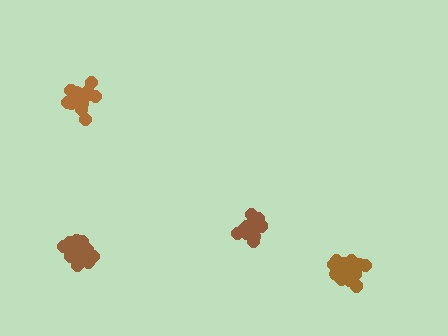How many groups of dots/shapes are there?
There are 4 groups.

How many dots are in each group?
Group 1: 15 dots, Group 2: 21 dots, Group 3: 15 dots, Group 4: 20 dots (71 total).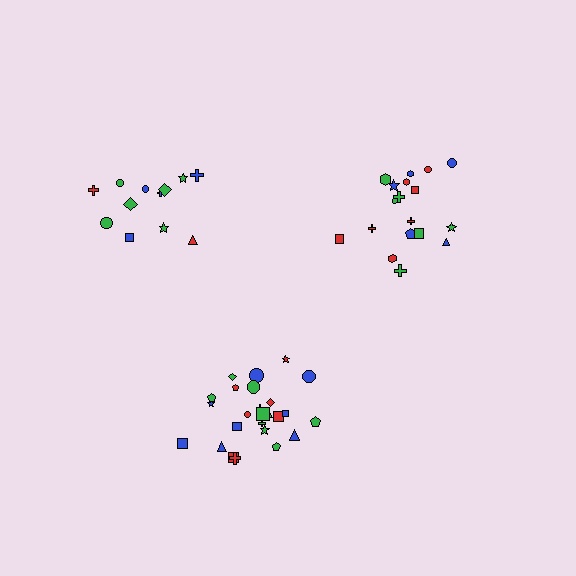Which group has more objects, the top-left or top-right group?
The top-right group.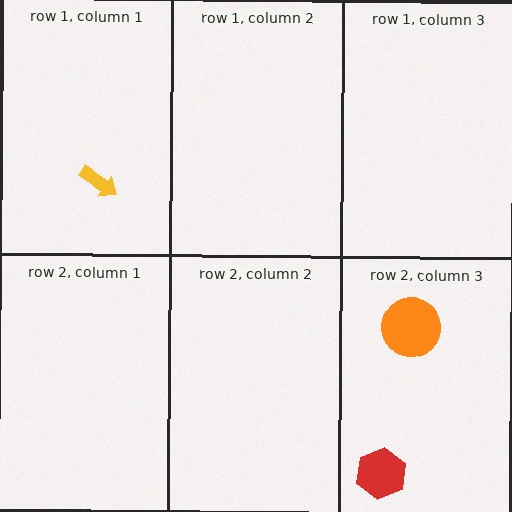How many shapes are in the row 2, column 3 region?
2.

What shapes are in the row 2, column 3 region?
The red hexagon, the orange circle.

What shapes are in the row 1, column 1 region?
The yellow arrow.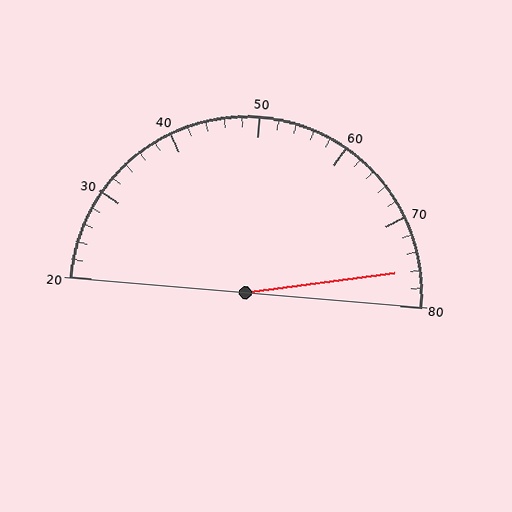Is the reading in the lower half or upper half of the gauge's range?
The reading is in the upper half of the range (20 to 80).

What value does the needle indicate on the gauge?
The needle indicates approximately 76.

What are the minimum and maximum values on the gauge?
The gauge ranges from 20 to 80.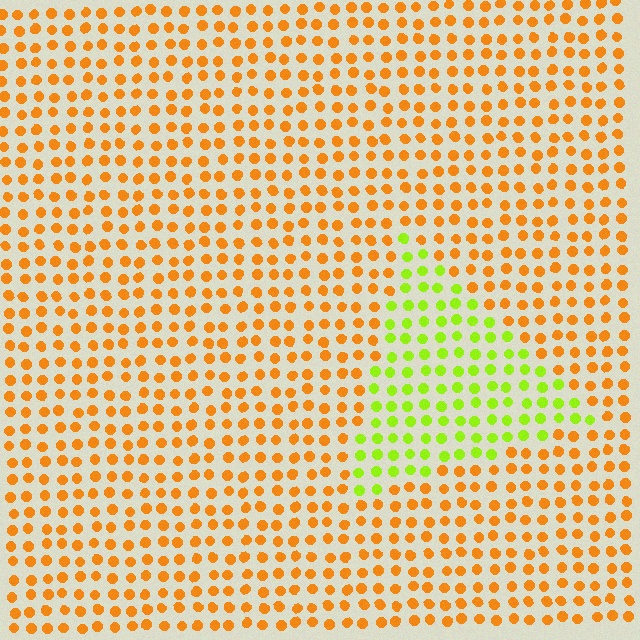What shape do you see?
I see a triangle.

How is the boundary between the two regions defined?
The boundary is defined purely by a slight shift in hue (about 55 degrees). Spacing, size, and orientation are identical on both sides.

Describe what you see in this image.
The image is filled with small orange elements in a uniform arrangement. A triangle-shaped region is visible where the elements are tinted to a slightly different hue, forming a subtle color boundary.